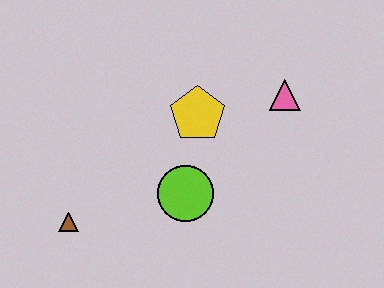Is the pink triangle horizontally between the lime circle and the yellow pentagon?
No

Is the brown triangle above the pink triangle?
No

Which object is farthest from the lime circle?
The pink triangle is farthest from the lime circle.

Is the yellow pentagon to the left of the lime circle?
No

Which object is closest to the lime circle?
The yellow pentagon is closest to the lime circle.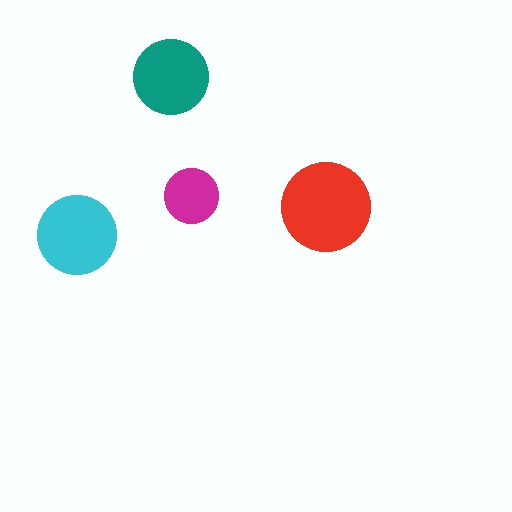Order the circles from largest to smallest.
the red one, the cyan one, the teal one, the magenta one.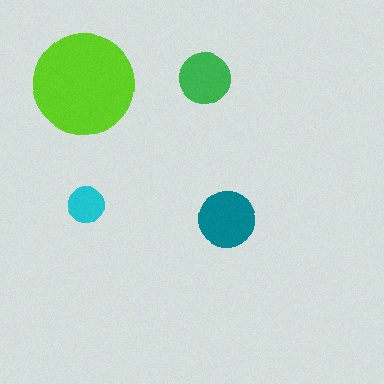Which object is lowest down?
The teal circle is bottommost.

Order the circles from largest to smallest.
the lime one, the teal one, the green one, the cyan one.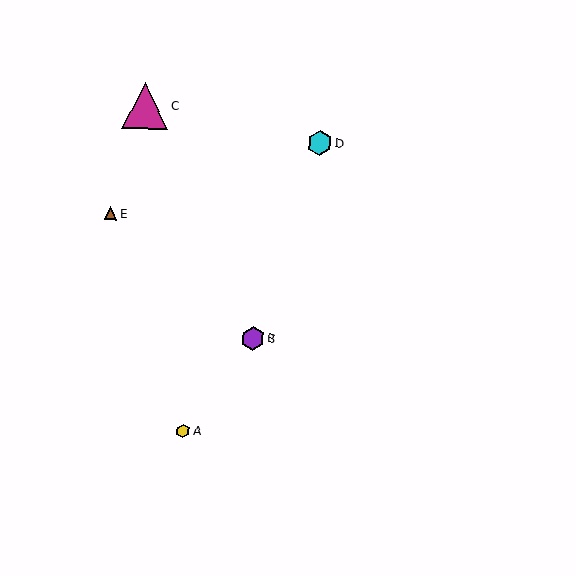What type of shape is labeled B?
Shape B is a purple hexagon.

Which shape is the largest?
The magenta triangle (labeled C) is the largest.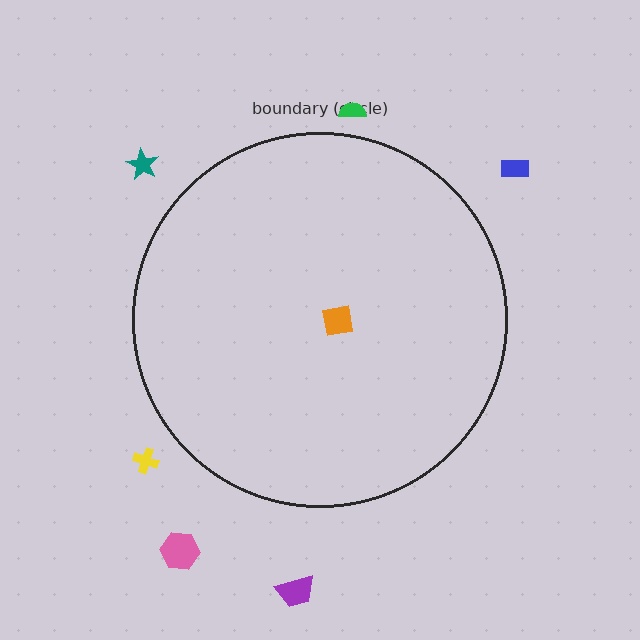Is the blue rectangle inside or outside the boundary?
Outside.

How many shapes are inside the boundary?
1 inside, 6 outside.